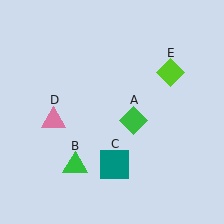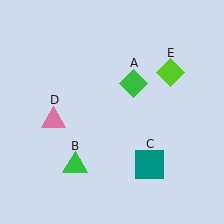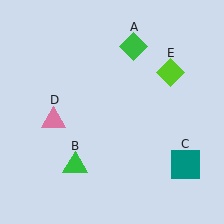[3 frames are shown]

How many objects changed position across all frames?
2 objects changed position: green diamond (object A), teal square (object C).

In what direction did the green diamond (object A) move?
The green diamond (object A) moved up.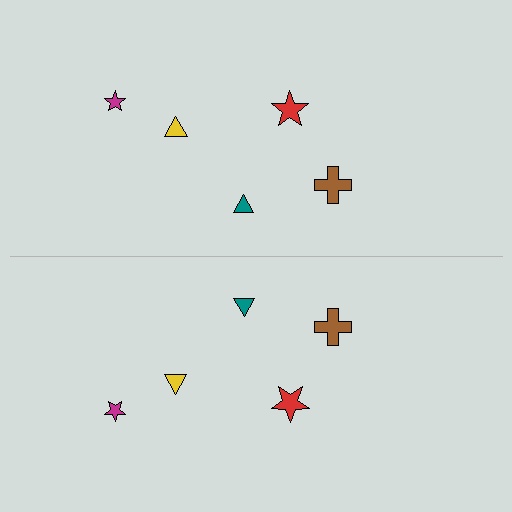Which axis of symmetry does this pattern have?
The pattern has a horizontal axis of symmetry running through the center of the image.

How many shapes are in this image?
There are 10 shapes in this image.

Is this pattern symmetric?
Yes, this pattern has bilateral (reflection) symmetry.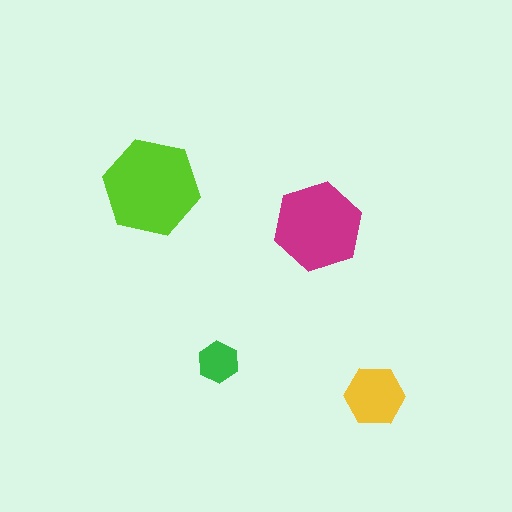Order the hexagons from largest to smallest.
the lime one, the magenta one, the yellow one, the green one.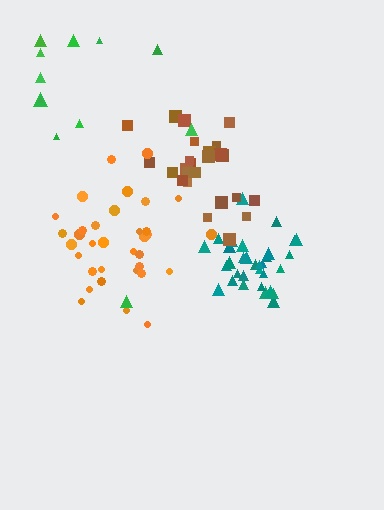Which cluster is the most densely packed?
Teal.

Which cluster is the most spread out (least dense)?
Green.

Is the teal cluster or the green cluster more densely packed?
Teal.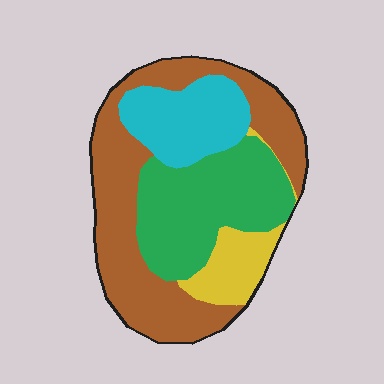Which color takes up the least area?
Yellow, at roughly 10%.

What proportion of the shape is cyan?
Cyan takes up about one sixth (1/6) of the shape.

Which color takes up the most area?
Brown, at roughly 40%.